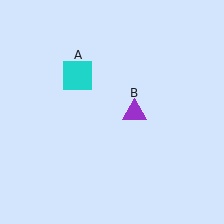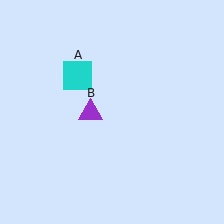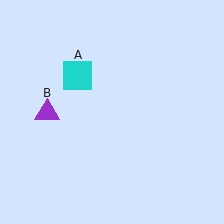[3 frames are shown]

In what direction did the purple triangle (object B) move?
The purple triangle (object B) moved left.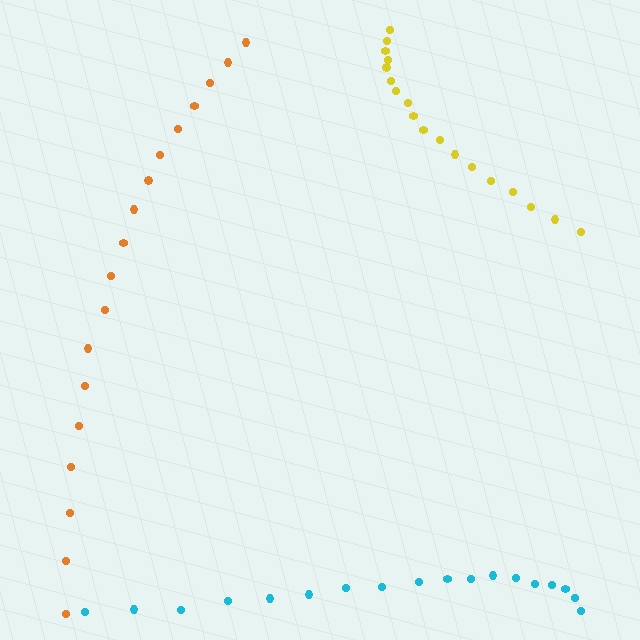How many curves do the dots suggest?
There are 3 distinct paths.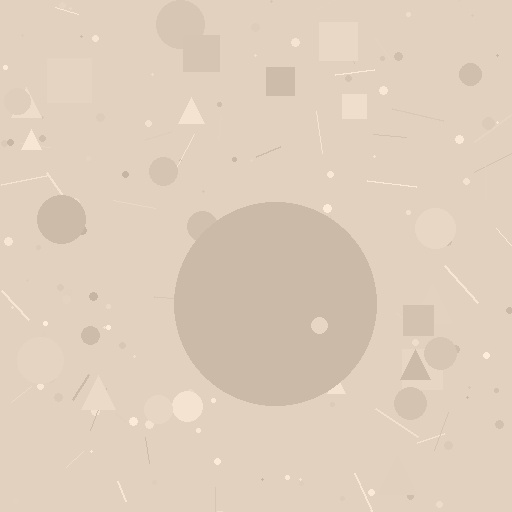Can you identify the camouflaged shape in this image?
The camouflaged shape is a circle.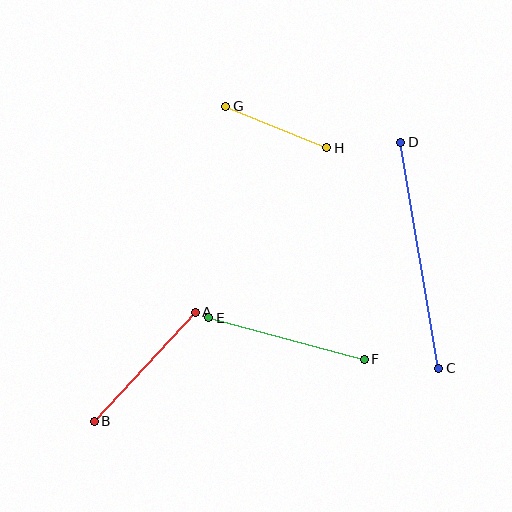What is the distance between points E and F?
The distance is approximately 160 pixels.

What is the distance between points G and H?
The distance is approximately 109 pixels.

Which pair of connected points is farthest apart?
Points C and D are farthest apart.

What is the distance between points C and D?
The distance is approximately 229 pixels.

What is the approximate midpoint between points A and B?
The midpoint is at approximately (145, 367) pixels.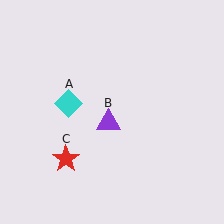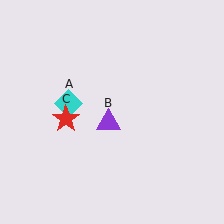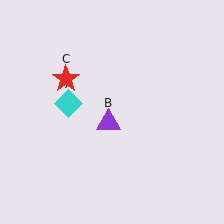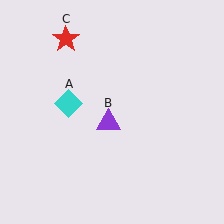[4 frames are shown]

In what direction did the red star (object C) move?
The red star (object C) moved up.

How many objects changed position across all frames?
1 object changed position: red star (object C).